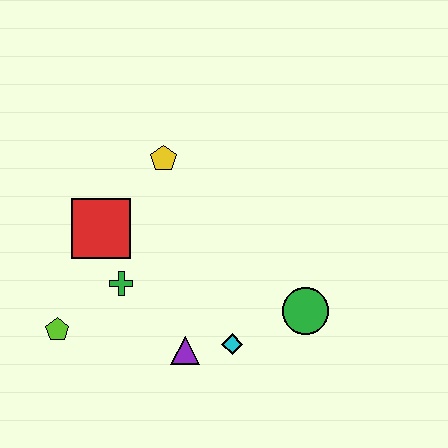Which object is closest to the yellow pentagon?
The red square is closest to the yellow pentagon.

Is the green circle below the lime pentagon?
No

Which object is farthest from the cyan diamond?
The yellow pentagon is farthest from the cyan diamond.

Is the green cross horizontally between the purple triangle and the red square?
Yes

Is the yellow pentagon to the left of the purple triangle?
Yes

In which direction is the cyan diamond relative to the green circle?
The cyan diamond is to the left of the green circle.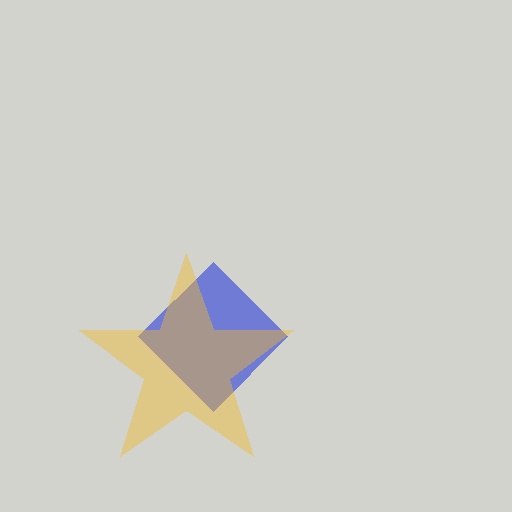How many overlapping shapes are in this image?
There are 2 overlapping shapes in the image.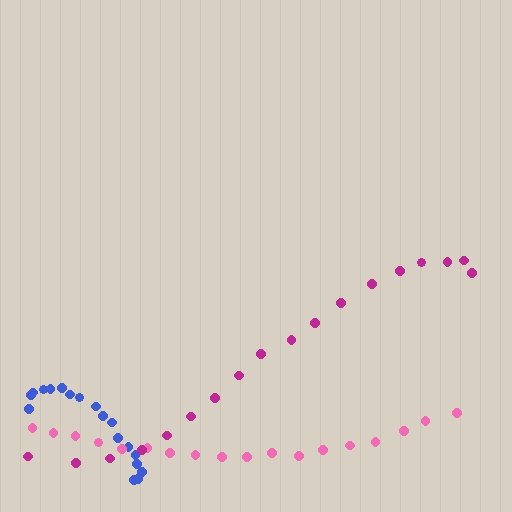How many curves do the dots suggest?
There are 3 distinct paths.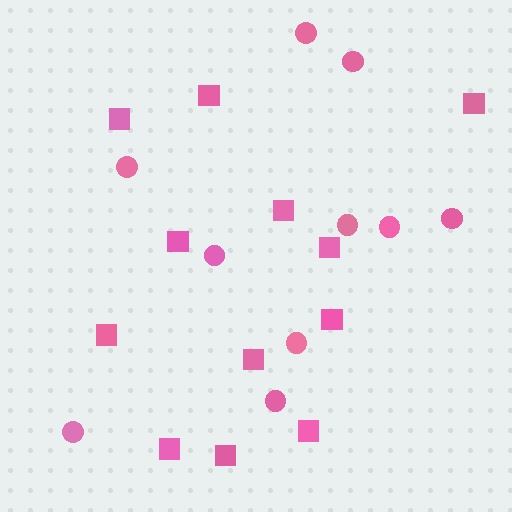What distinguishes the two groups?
There are 2 groups: one group of squares (12) and one group of circles (10).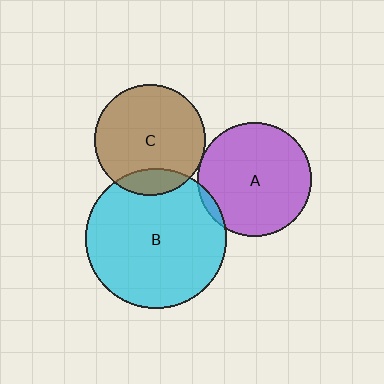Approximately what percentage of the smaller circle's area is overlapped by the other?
Approximately 5%.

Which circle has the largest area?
Circle B (cyan).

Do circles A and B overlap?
Yes.